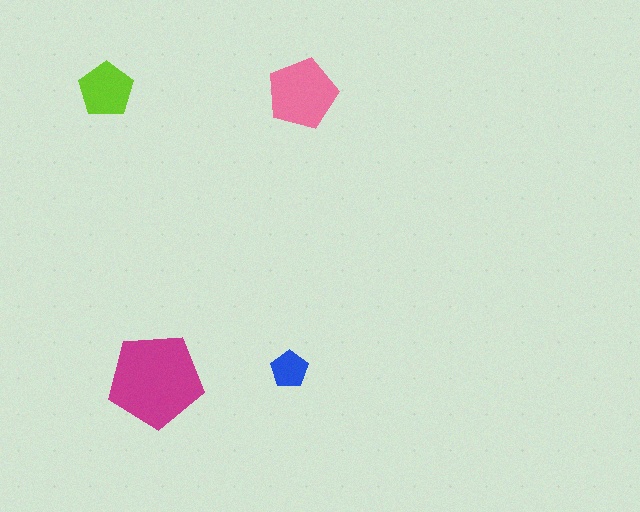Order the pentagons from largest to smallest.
the magenta one, the pink one, the lime one, the blue one.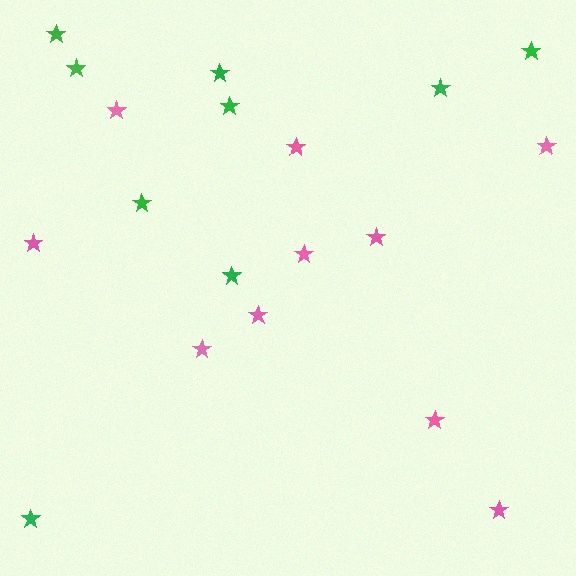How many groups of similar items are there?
There are 2 groups: one group of pink stars (10) and one group of green stars (9).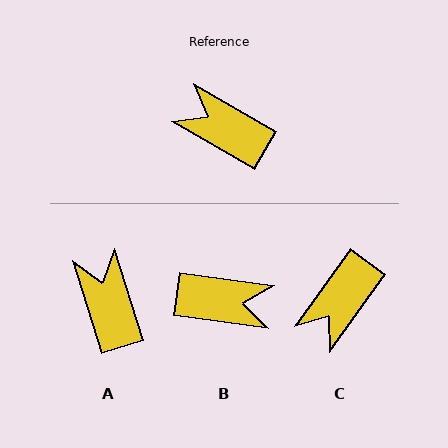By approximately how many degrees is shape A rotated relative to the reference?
Approximately 43 degrees clockwise.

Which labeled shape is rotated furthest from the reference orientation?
B, about 158 degrees away.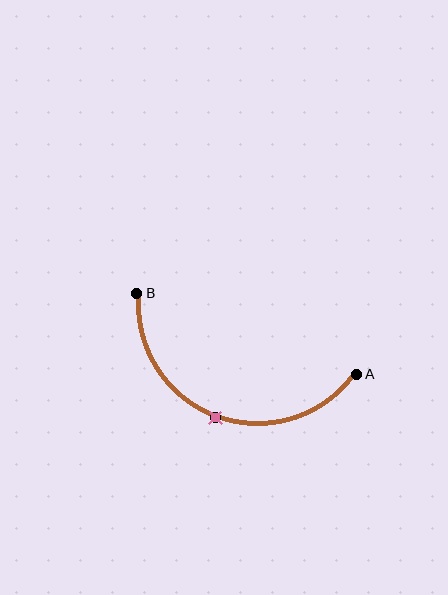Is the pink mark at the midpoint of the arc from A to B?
Yes. The pink mark lies on the arc at equal arc-length from both A and B — it is the arc midpoint.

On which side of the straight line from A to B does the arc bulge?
The arc bulges below the straight line connecting A and B.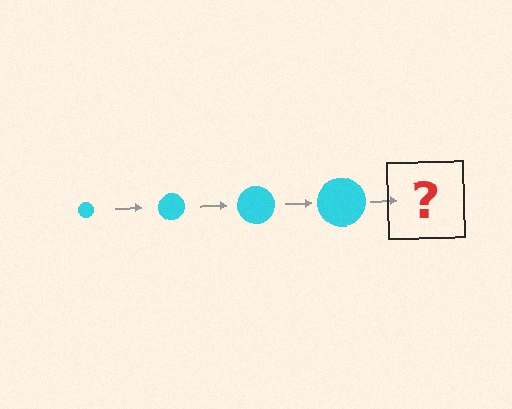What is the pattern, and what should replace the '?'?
The pattern is that the circle gets progressively larger each step. The '?' should be a cyan circle, larger than the previous one.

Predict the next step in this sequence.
The next step is a cyan circle, larger than the previous one.